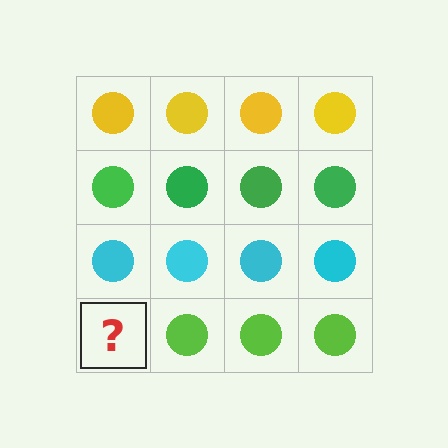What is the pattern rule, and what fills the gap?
The rule is that each row has a consistent color. The gap should be filled with a lime circle.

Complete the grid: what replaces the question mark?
The question mark should be replaced with a lime circle.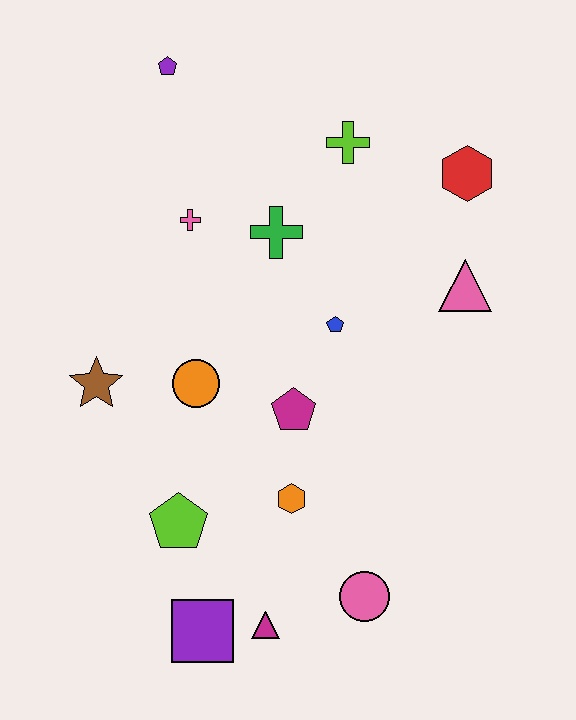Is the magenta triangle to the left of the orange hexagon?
Yes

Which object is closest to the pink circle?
The magenta triangle is closest to the pink circle.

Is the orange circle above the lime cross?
No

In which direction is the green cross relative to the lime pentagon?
The green cross is above the lime pentagon.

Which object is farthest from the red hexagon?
The purple square is farthest from the red hexagon.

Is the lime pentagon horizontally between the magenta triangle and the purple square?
No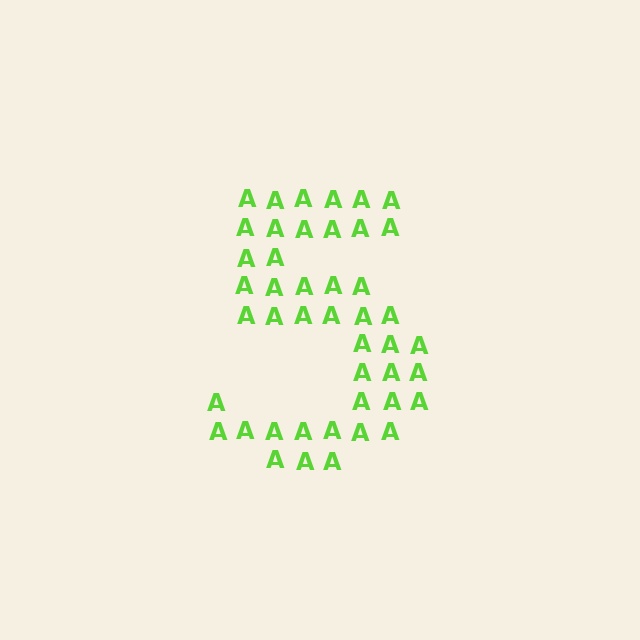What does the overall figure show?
The overall figure shows the digit 5.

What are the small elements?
The small elements are letter A's.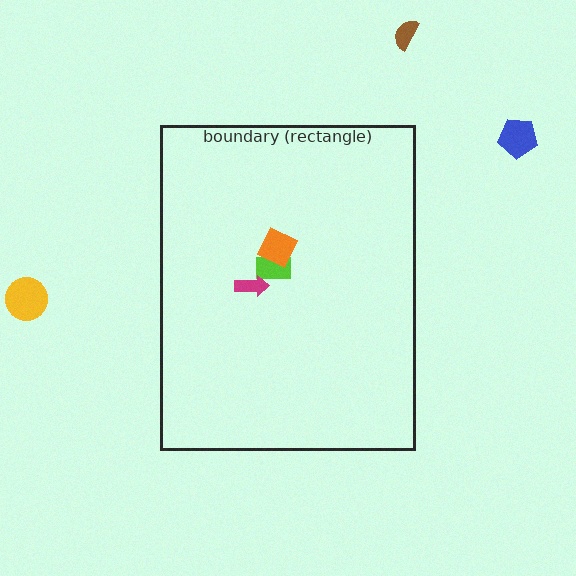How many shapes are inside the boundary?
3 inside, 3 outside.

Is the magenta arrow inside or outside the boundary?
Inside.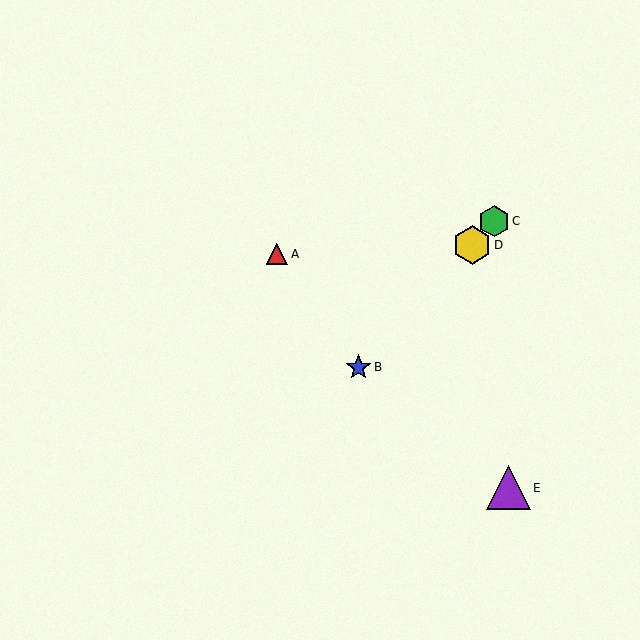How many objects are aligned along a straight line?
3 objects (B, C, D) are aligned along a straight line.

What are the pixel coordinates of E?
Object E is at (508, 488).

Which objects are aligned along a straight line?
Objects B, C, D are aligned along a straight line.